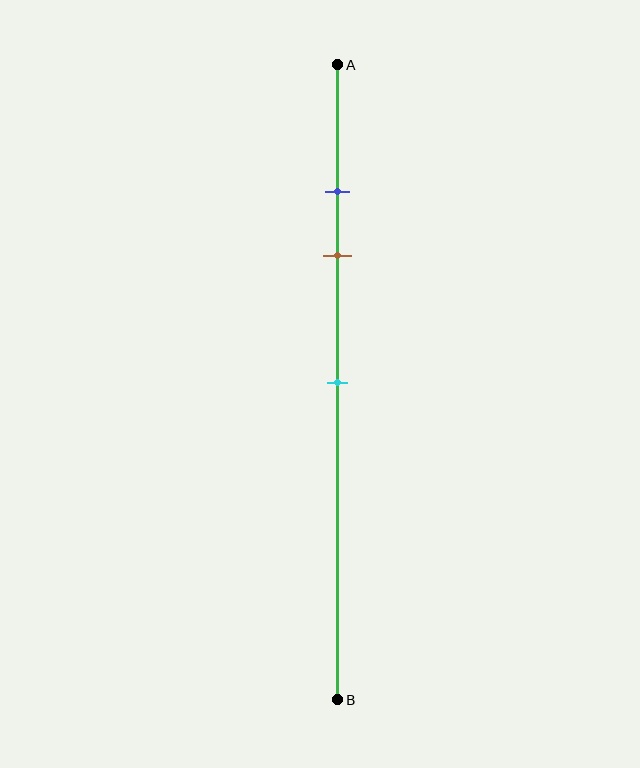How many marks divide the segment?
There are 3 marks dividing the segment.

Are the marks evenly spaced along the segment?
No, the marks are not evenly spaced.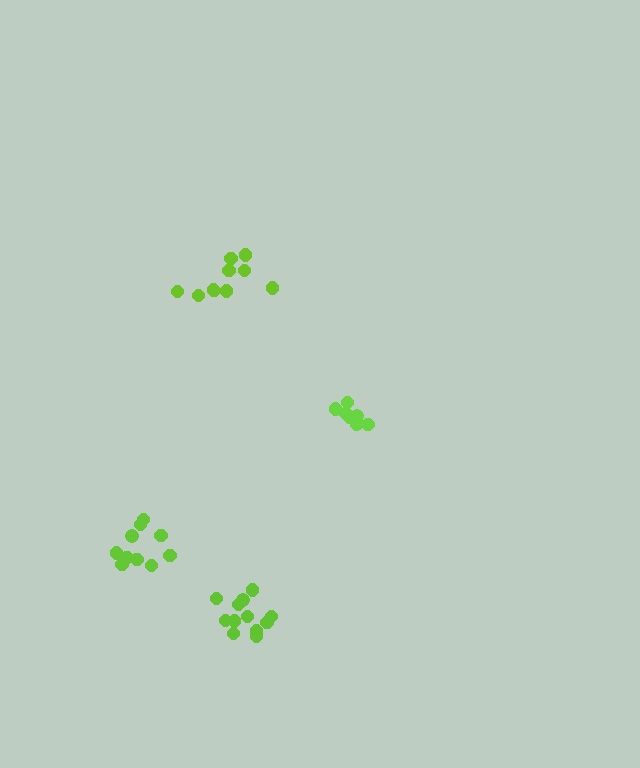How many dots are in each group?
Group 1: 12 dots, Group 2: 10 dots, Group 3: 8 dots, Group 4: 10 dots (40 total).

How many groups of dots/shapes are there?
There are 4 groups.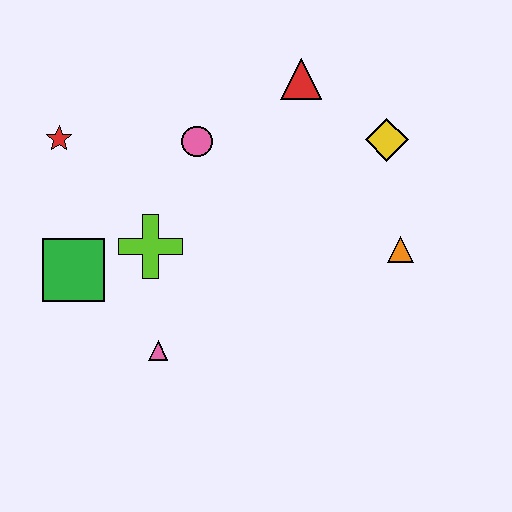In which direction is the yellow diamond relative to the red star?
The yellow diamond is to the right of the red star.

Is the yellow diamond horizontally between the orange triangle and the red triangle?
Yes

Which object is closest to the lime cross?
The green square is closest to the lime cross.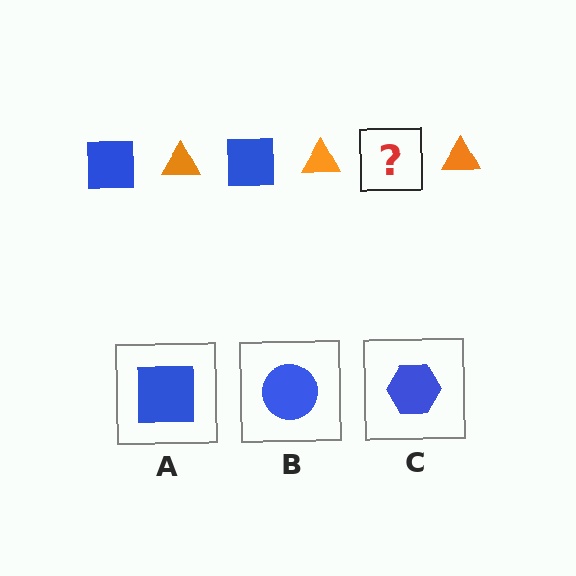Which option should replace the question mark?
Option A.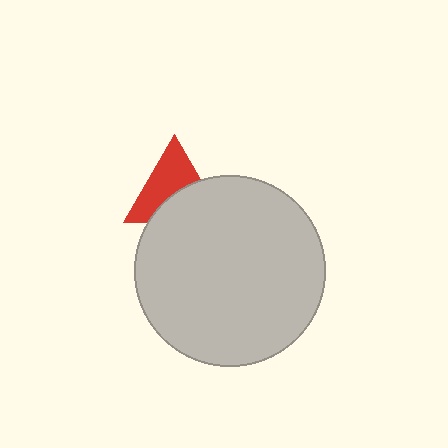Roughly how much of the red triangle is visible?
About half of it is visible (roughly 56%).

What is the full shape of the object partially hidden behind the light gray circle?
The partially hidden object is a red triangle.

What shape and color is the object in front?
The object in front is a light gray circle.